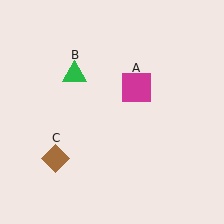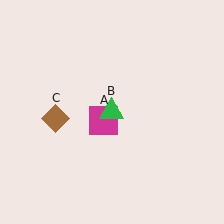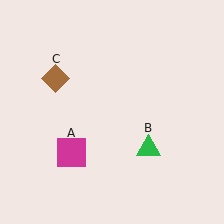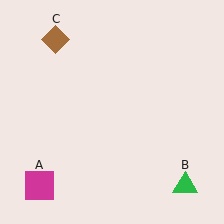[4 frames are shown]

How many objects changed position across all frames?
3 objects changed position: magenta square (object A), green triangle (object B), brown diamond (object C).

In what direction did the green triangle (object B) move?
The green triangle (object B) moved down and to the right.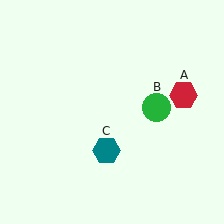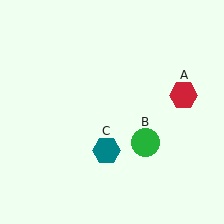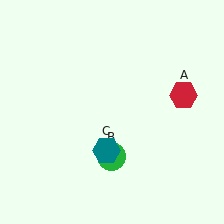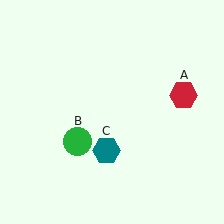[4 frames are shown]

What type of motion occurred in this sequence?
The green circle (object B) rotated clockwise around the center of the scene.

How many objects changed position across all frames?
1 object changed position: green circle (object B).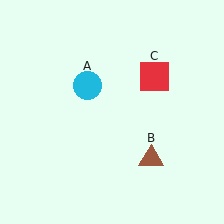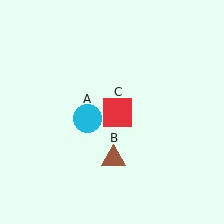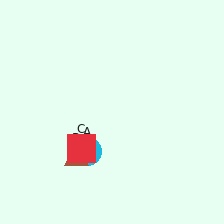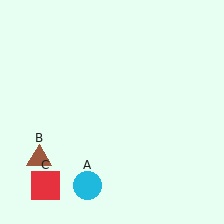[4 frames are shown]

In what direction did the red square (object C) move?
The red square (object C) moved down and to the left.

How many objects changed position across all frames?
3 objects changed position: cyan circle (object A), brown triangle (object B), red square (object C).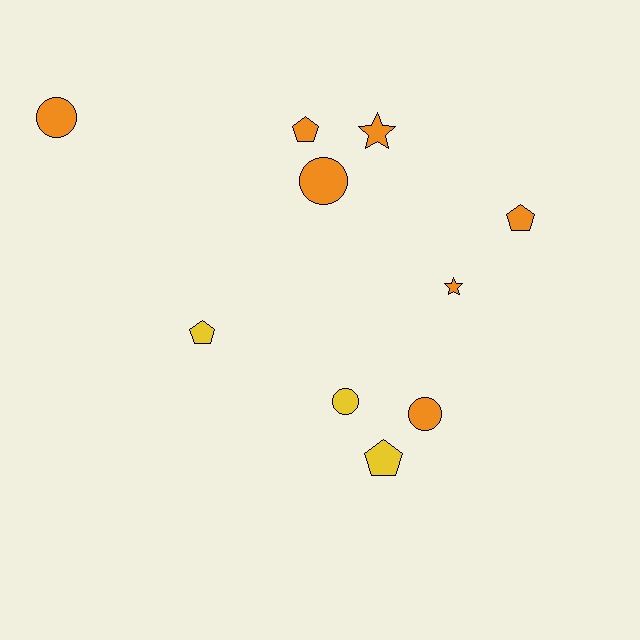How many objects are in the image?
There are 10 objects.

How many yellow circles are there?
There is 1 yellow circle.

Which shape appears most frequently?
Circle, with 4 objects.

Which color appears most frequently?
Orange, with 7 objects.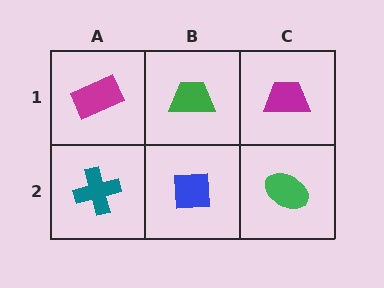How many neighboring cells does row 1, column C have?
2.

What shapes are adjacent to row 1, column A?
A teal cross (row 2, column A), a green trapezoid (row 1, column B).